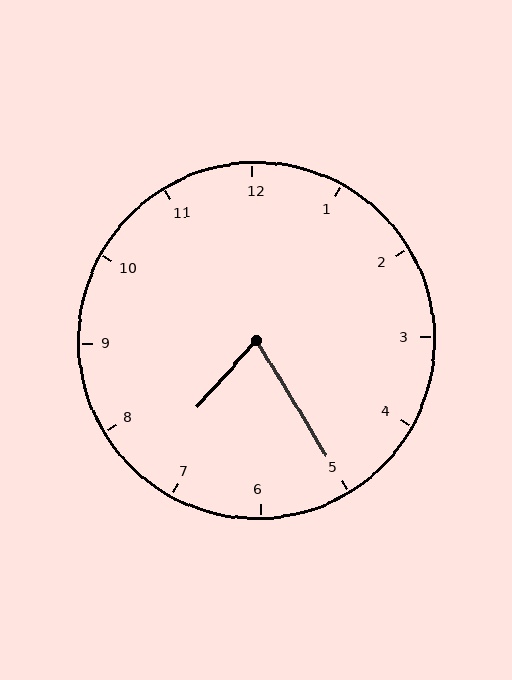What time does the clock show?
7:25.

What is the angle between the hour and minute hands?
Approximately 72 degrees.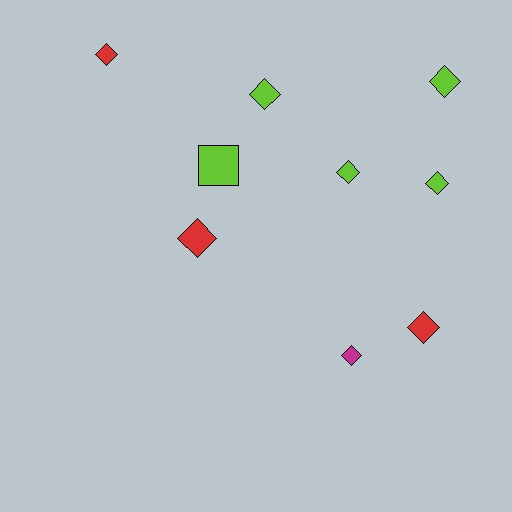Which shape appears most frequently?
Diamond, with 8 objects.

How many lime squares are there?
There is 1 lime square.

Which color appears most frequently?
Lime, with 5 objects.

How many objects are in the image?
There are 9 objects.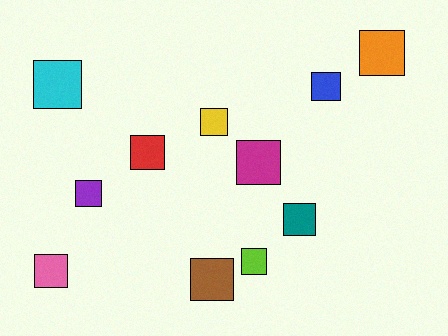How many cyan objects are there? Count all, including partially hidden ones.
There is 1 cyan object.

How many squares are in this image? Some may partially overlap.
There are 11 squares.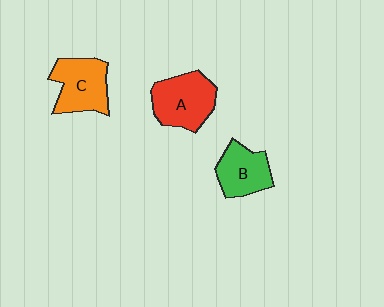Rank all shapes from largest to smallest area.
From largest to smallest: A (red), C (orange), B (green).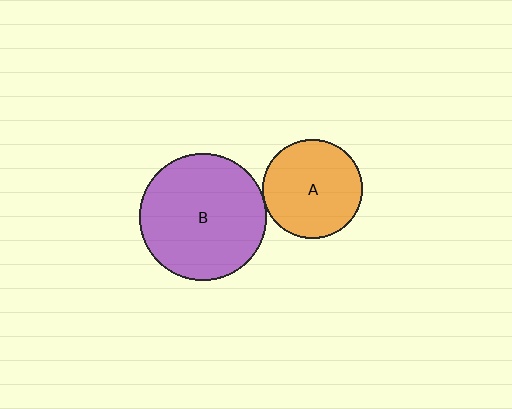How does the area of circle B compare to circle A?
Approximately 1.6 times.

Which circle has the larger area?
Circle B (purple).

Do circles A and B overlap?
Yes.